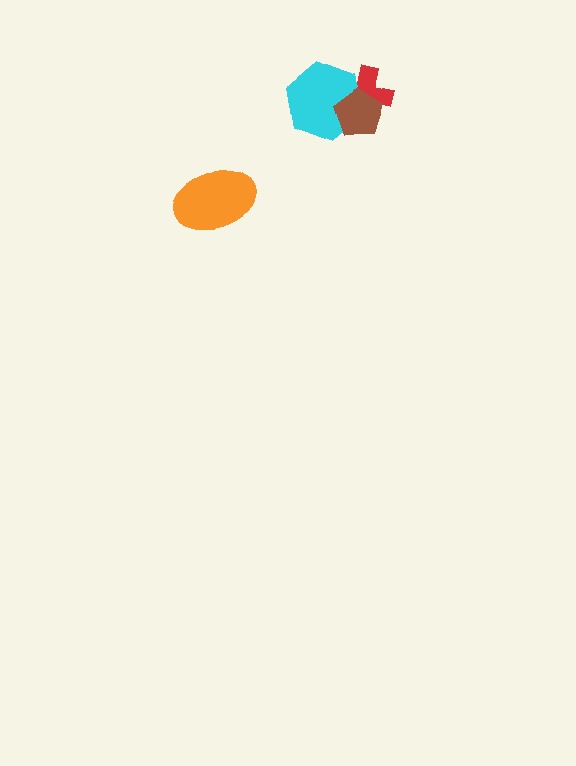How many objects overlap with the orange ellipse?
0 objects overlap with the orange ellipse.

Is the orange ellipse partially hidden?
No, no other shape covers it.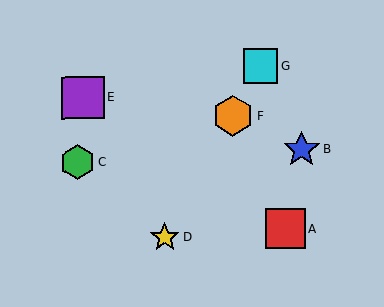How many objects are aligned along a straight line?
3 objects (D, F, G) are aligned along a straight line.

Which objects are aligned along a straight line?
Objects D, F, G are aligned along a straight line.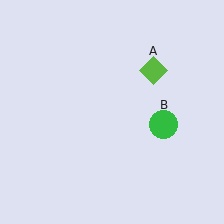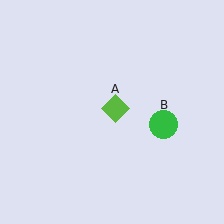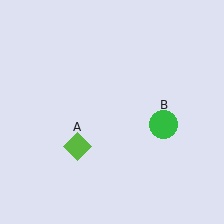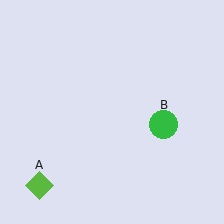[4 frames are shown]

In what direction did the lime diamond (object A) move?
The lime diamond (object A) moved down and to the left.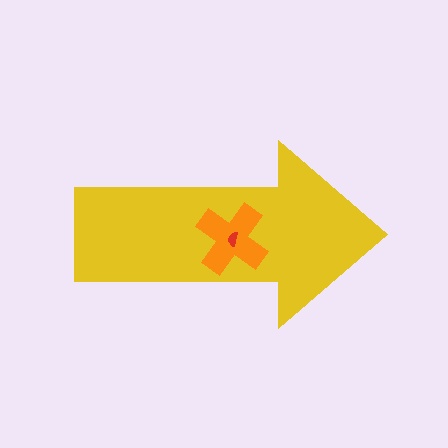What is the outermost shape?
The yellow arrow.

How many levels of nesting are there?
3.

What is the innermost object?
The red semicircle.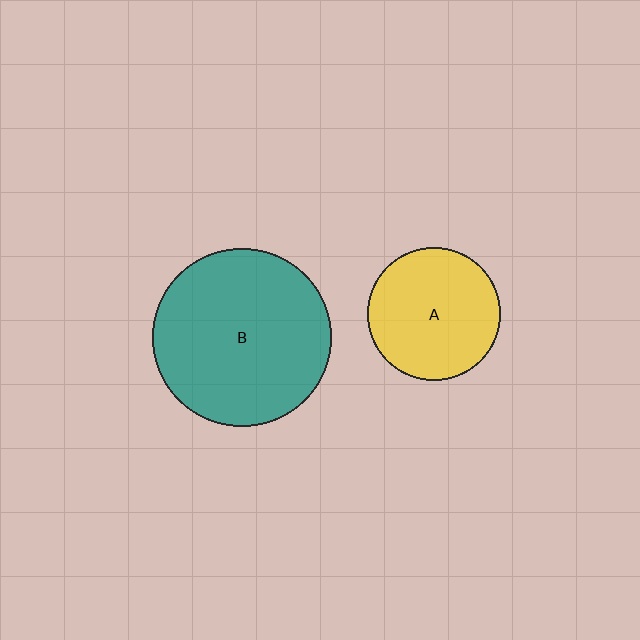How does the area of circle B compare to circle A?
Approximately 1.8 times.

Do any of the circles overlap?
No, none of the circles overlap.